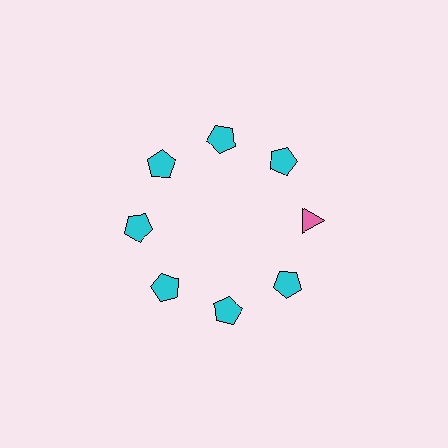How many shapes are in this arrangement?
There are 8 shapes arranged in a ring pattern.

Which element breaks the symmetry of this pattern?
The pink triangle at roughly the 3 o'clock position breaks the symmetry. All other shapes are cyan pentagons.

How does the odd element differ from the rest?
It differs in both color (pink instead of cyan) and shape (triangle instead of pentagon).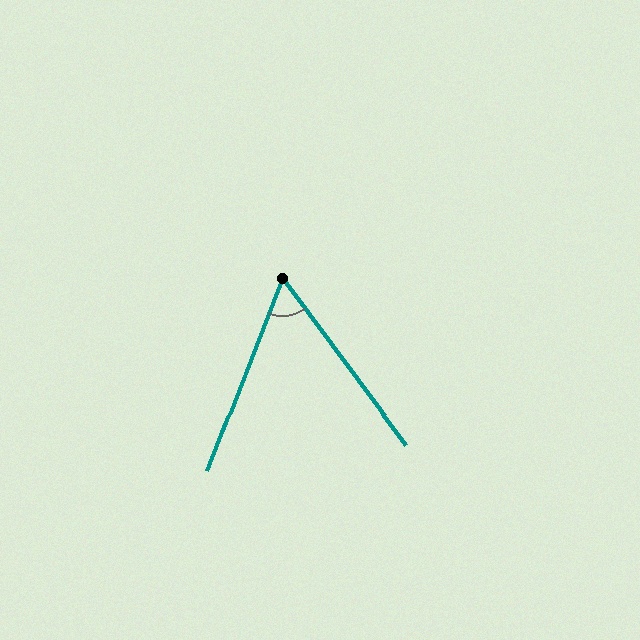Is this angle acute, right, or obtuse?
It is acute.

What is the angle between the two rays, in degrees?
Approximately 58 degrees.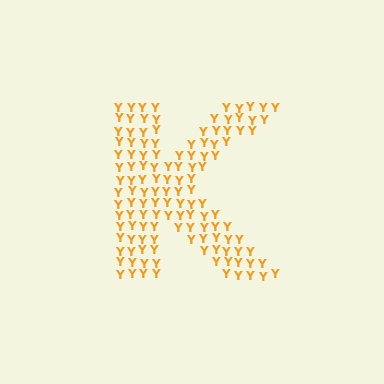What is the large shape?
The large shape is the letter K.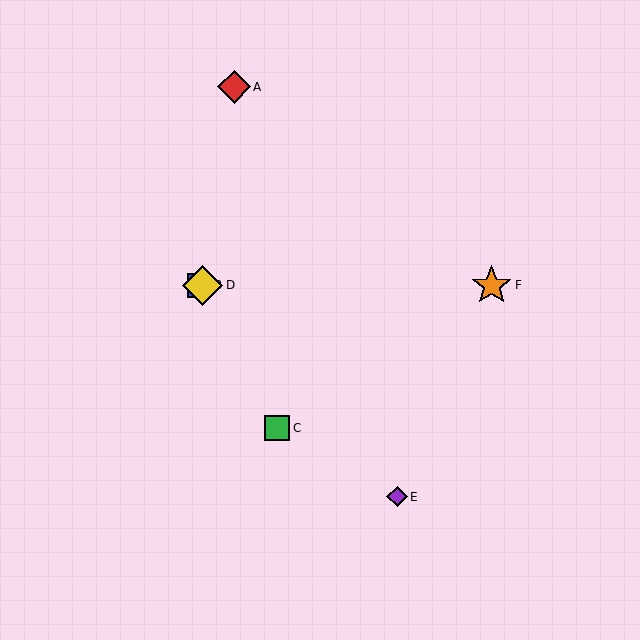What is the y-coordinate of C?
Object C is at y≈428.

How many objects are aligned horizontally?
3 objects (B, D, F) are aligned horizontally.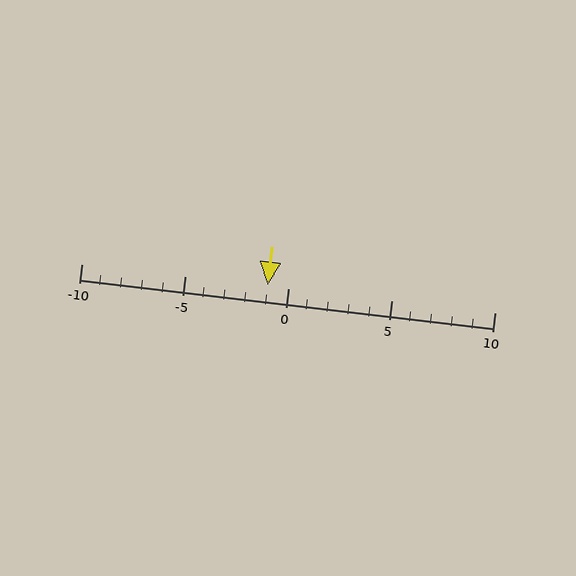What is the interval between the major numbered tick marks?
The major tick marks are spaced 5 units apart.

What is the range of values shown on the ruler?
The ruler shows values from -10 to 10.